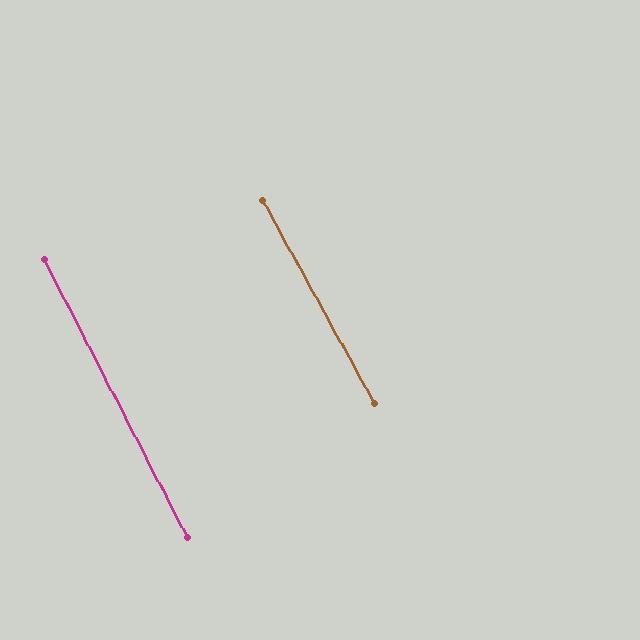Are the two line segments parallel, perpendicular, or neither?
Parallel — their directions differ by only 1.3°.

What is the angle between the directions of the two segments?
Approximately 1 degree.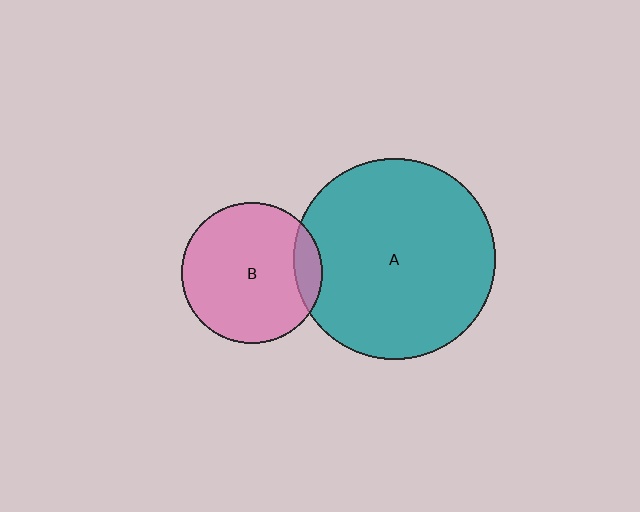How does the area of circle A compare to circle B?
Approximately 2.1 times.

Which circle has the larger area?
Circle A (teal).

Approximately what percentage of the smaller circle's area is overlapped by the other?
Approximately 10%.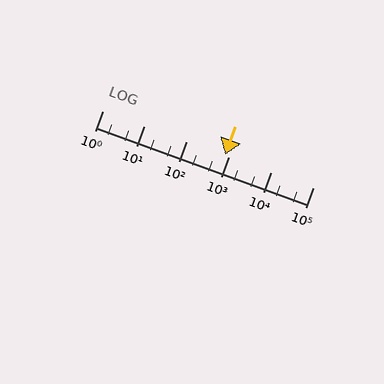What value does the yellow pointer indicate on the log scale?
The pointer indicates approximately 830.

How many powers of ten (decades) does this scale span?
The scale spans 5 decades, from 1 to 100000.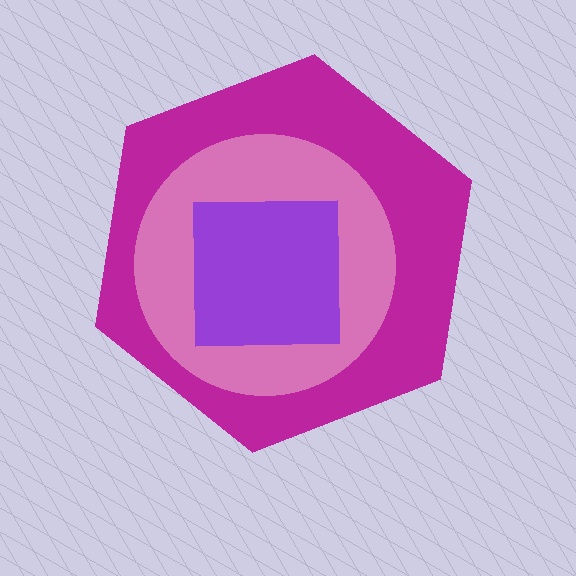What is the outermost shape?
The magenta hexagon.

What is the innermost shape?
The purple square.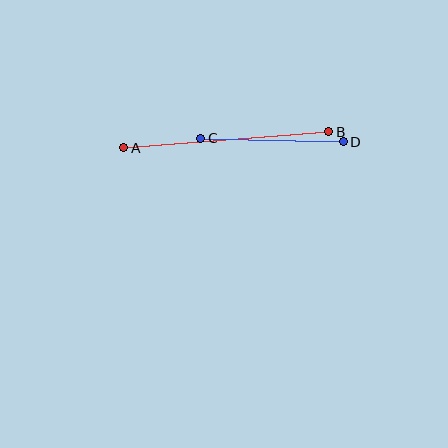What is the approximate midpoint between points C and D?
The midpoint is at approximately (272, 140) pixels.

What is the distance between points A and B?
The distance is approximately 206 pixels.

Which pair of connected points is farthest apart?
Points A and B are farthest apart.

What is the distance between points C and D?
The distance is approximately 143 pixels.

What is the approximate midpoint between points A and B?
The midpoint is at approximately (226, 140) pixels.